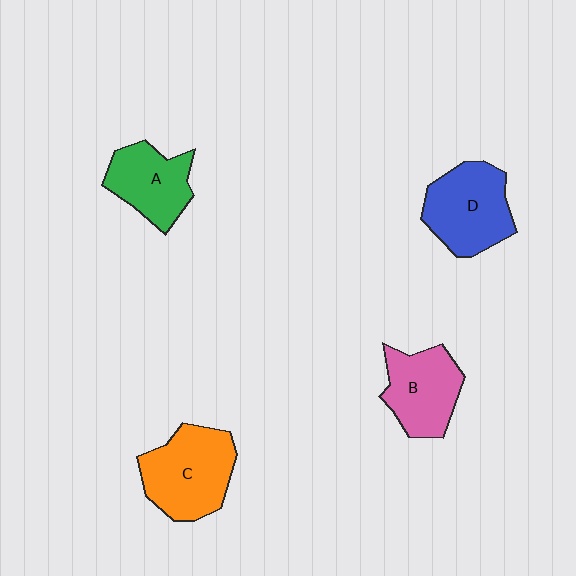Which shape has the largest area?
Shape C (orange).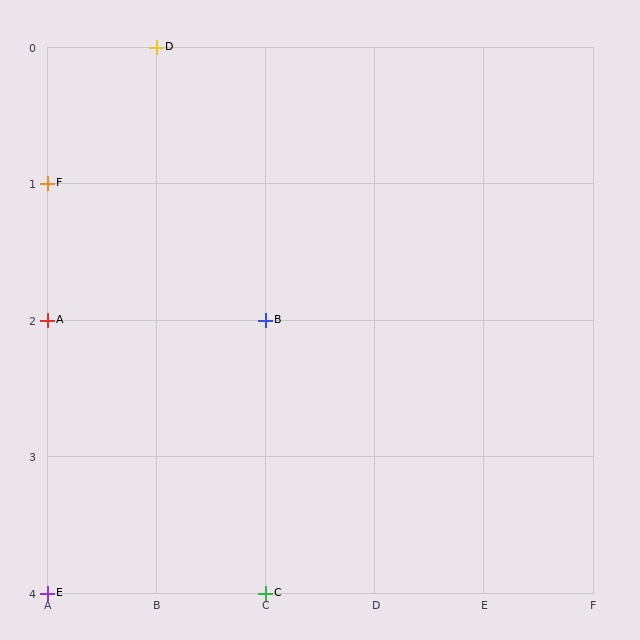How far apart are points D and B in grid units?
Points D and B are 1 column and 2 rows apart (about 2.2 grid units diagonally).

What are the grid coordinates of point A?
Point A is at grid coordinates (A, 2).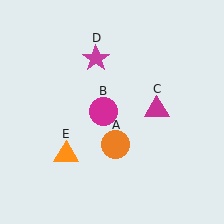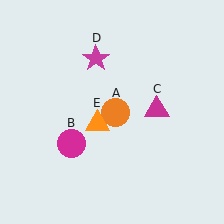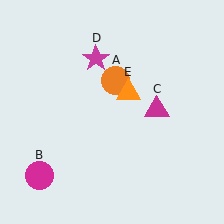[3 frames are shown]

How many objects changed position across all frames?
3 objects changed position: orange circle (object A), magenta circle (object B), orange triangle (object E).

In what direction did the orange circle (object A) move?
The orange circle (object A) moved up.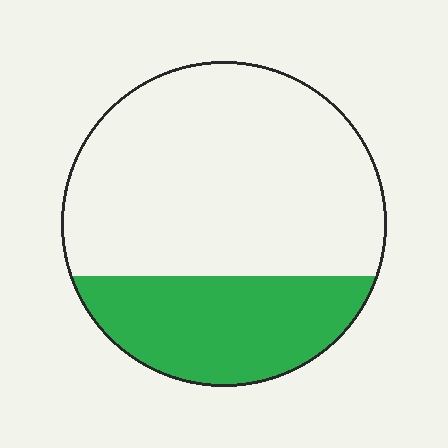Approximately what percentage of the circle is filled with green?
Approximately 30%.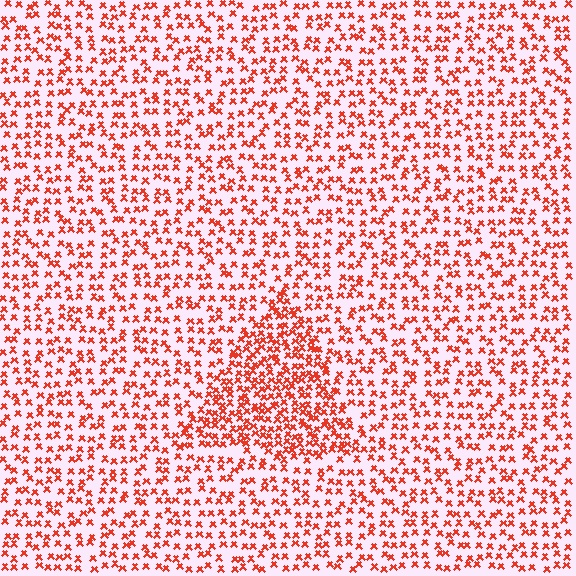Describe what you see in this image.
The image contains small red elements arranged at two different densities. A triangle-shaped region is visible where the elements are more densely packed than the surrounding area.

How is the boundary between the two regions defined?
The boundary is defined by a change in element density (approximately 1.9x ratio). All elements are the same color, size, and shape.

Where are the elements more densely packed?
The elements are more densely packed inside the triangle boundary.